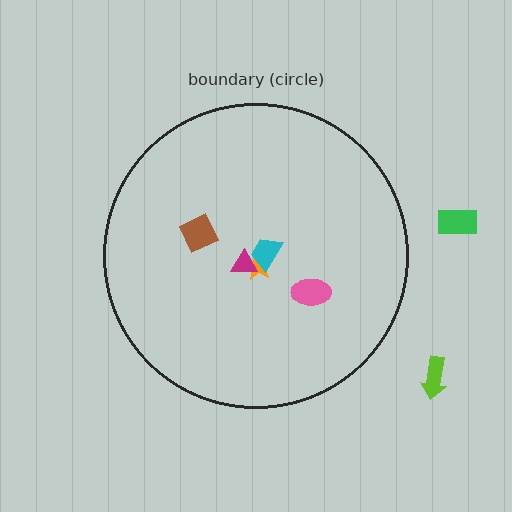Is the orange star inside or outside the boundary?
Inside.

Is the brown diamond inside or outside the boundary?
Inside.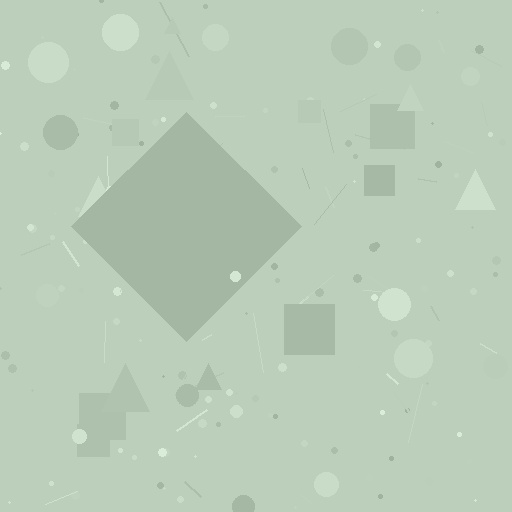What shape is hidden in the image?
A diamond is hidden in the image.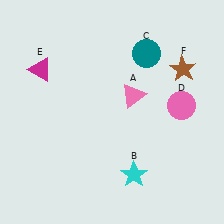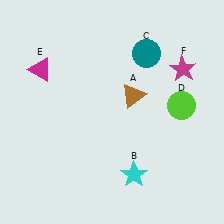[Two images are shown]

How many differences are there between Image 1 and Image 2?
There are 3 differences between the two images.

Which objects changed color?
A changed from pink to brown. D changed from pink to lime. F changed from brown to magenta.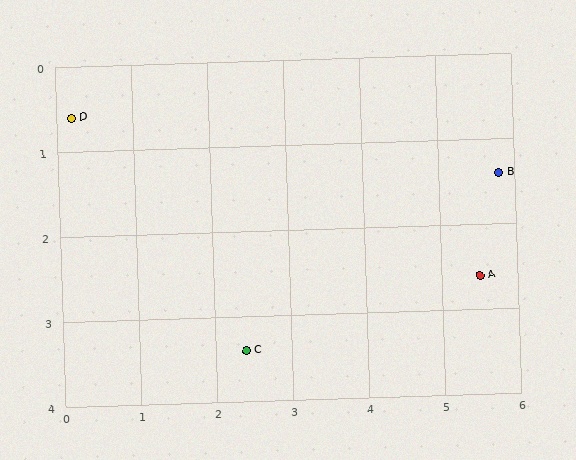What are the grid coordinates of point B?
Point B is at approximately (5.8, 1.4).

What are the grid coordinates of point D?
Point D is at approximately (0.2, 0.6).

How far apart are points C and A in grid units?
Points C and A are about 3.2 grid units apart.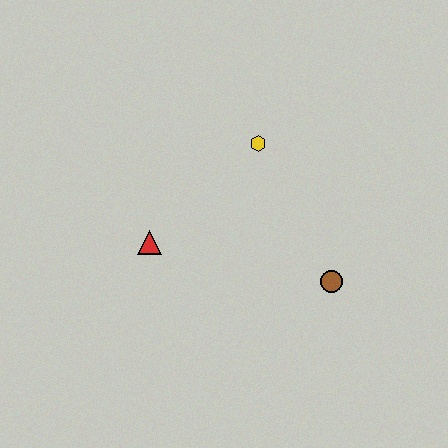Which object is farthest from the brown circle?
The red triangle is farthest from the brown circle.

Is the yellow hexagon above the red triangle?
Yes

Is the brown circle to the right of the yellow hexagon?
Yes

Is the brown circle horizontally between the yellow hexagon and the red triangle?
No